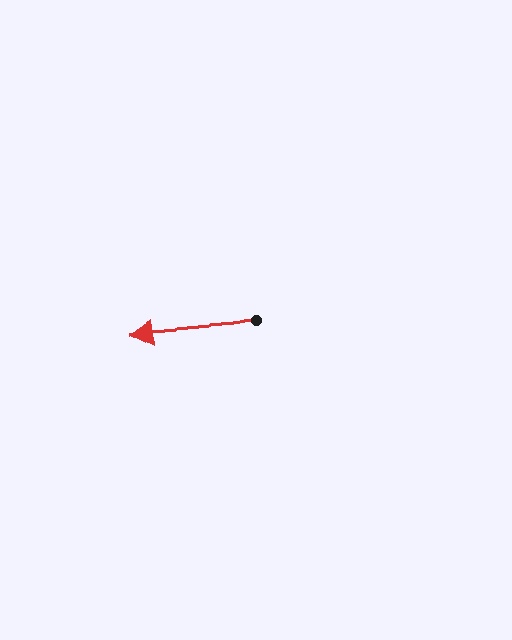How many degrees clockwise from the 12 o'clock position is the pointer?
Approximately 265 degrees.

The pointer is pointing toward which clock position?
Roughly 9 o'clock.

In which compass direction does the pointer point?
West.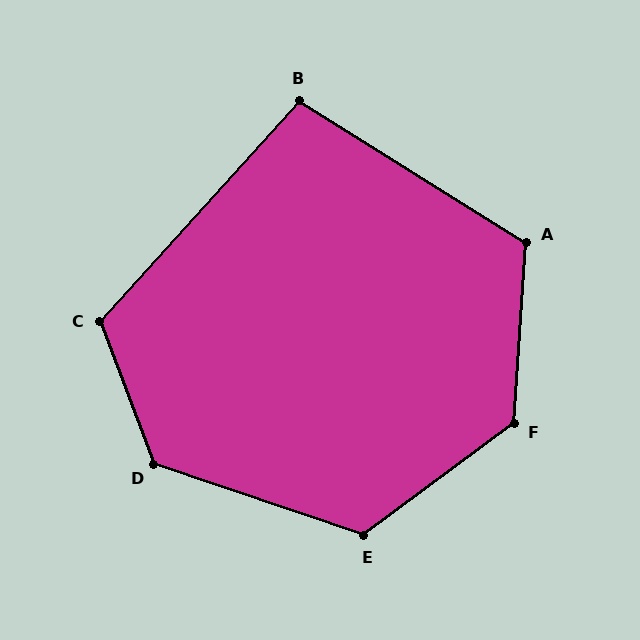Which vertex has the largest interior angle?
F, at approximately 130 degrees.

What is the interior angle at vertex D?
Approximately 130 degrees (obtuse).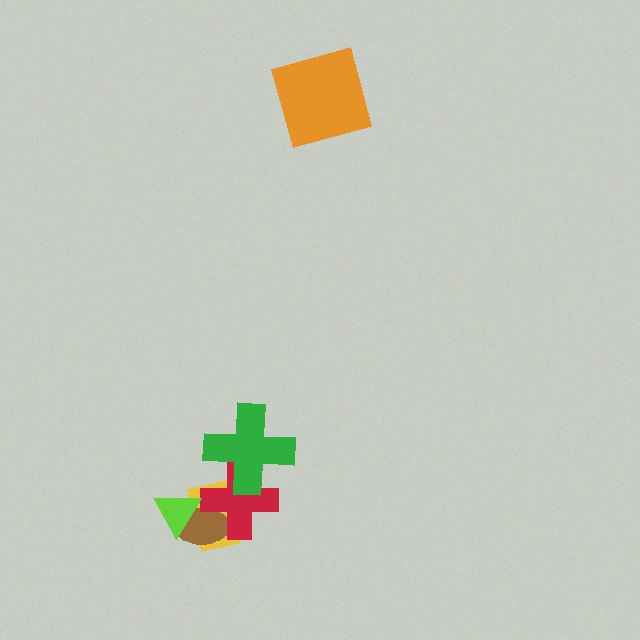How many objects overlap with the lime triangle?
2 objects overlap with the lime triangle.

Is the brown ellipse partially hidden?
Yes, it is partially covered by another shape.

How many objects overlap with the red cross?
3 objects overlap with the red cross.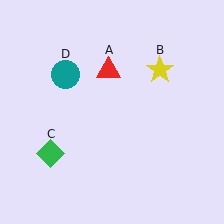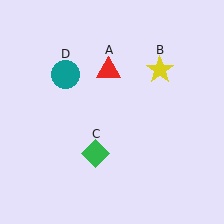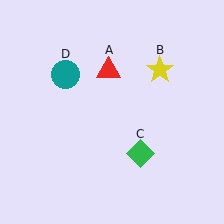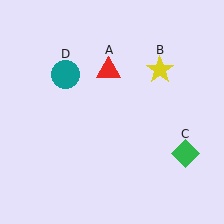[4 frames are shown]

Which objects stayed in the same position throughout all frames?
Red triangle (object A) and yellow star (object B) and teal circle (object D) remained stationary.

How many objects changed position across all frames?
1 object changed position: green diamond (object C).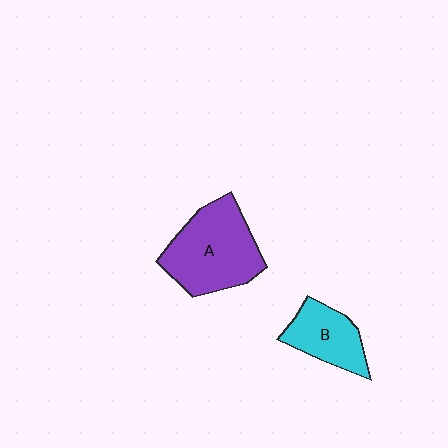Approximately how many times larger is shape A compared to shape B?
Approximately 1.7 times.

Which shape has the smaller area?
Shape B (cyan).